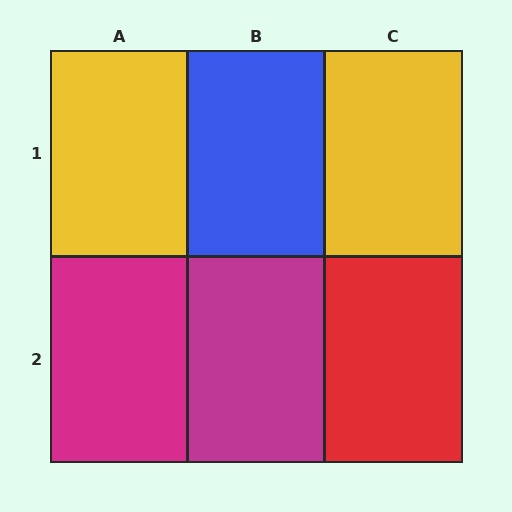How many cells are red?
1 cell is red.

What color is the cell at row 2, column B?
Magenta.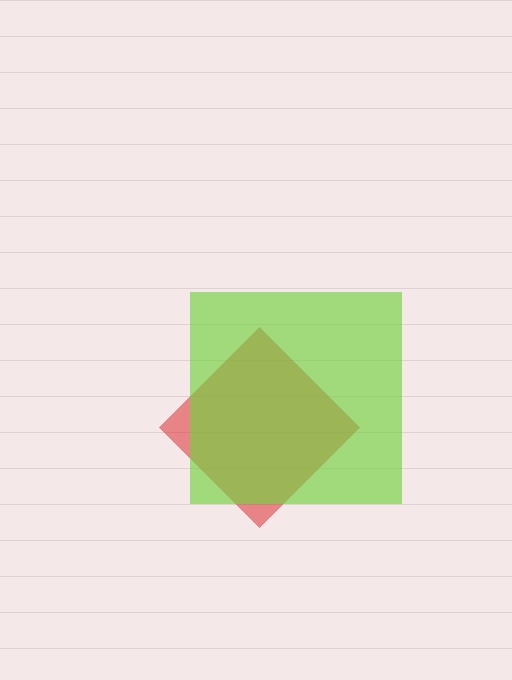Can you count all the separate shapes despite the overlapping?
Yes, there are 2 separate shapes.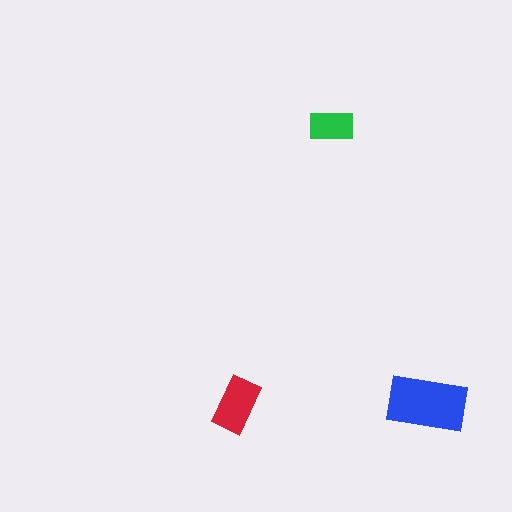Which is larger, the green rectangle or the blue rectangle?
The blue one.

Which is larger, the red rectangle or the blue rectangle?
The blue one.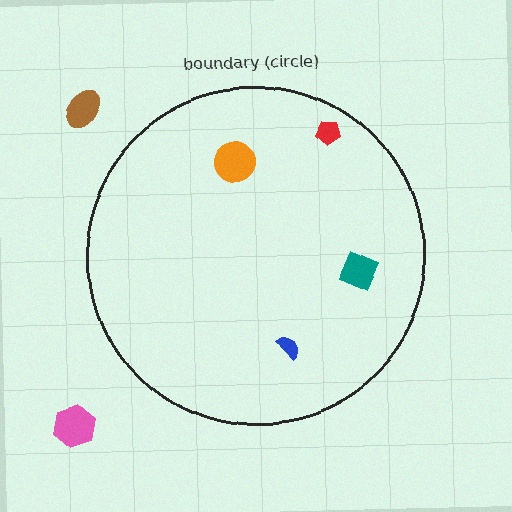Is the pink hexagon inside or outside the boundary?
Outside.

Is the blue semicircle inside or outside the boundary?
Inside.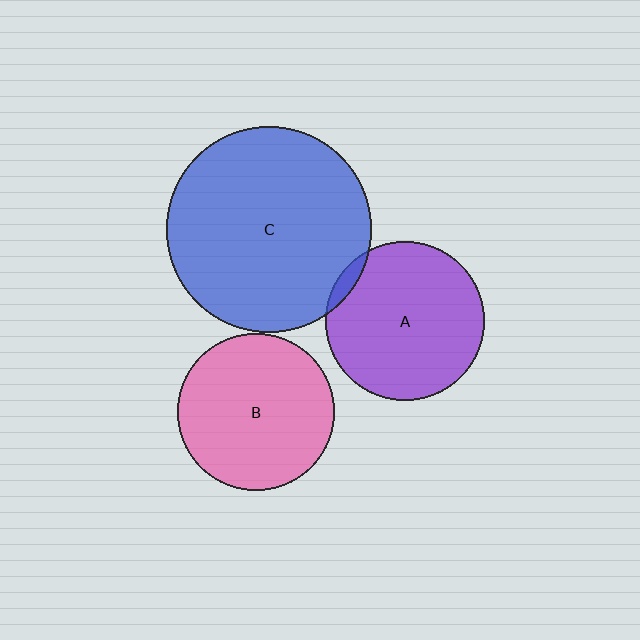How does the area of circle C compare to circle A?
Approximately 1.7 times.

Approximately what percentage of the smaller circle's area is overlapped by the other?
Approximately 5%.